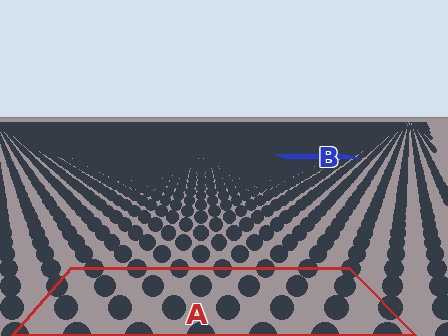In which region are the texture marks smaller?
The texture marks are smaller in region B, because it is farther away.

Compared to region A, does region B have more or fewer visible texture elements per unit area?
Region B has more texture elements per unit area — they are packed more densely because it is farther away.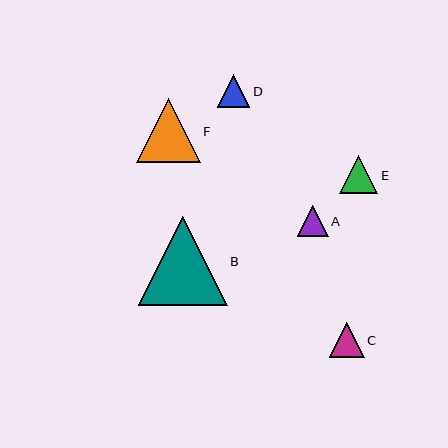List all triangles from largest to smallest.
From largest to smallest: B, F, E, C, D, A.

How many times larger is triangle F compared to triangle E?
Triangle F is approximately 1.7 times the size of triangle E.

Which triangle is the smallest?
Triangle A is the smallest with a size of approximately 31 pixels.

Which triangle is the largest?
Triangle B is the largest with a size of approximately 89 pixels.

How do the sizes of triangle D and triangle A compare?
Triangle D and triangle A are approximately the same size.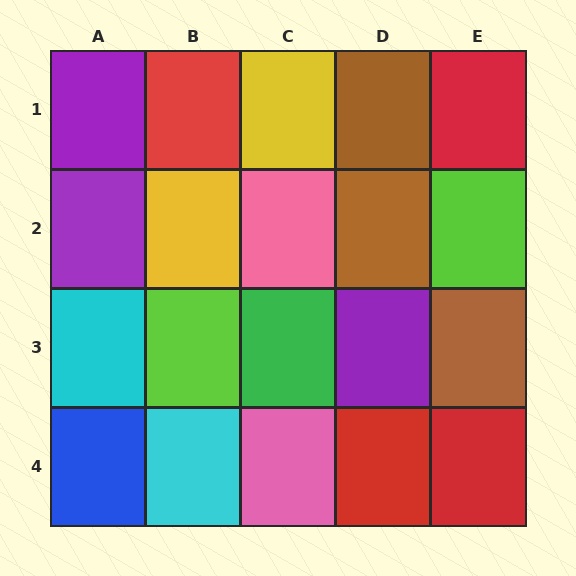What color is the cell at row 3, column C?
Green.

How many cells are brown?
3 cells are brown.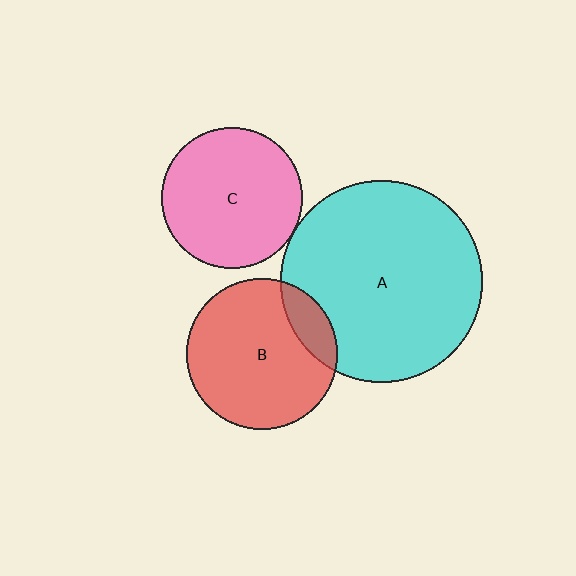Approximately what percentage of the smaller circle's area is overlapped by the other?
Approximately 15%.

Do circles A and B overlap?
Yes.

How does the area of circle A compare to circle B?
Approximately 1.8 times.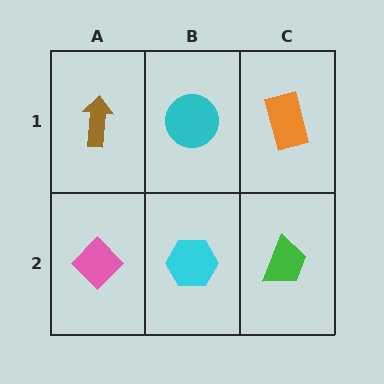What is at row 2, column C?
A green trapezoid.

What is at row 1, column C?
An orange rectangle.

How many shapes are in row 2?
3 shapes.